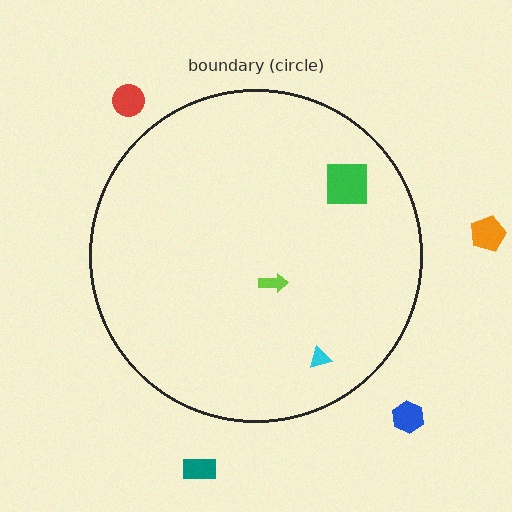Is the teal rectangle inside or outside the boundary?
Outside.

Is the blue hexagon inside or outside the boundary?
Outside.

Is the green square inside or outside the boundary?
Inside.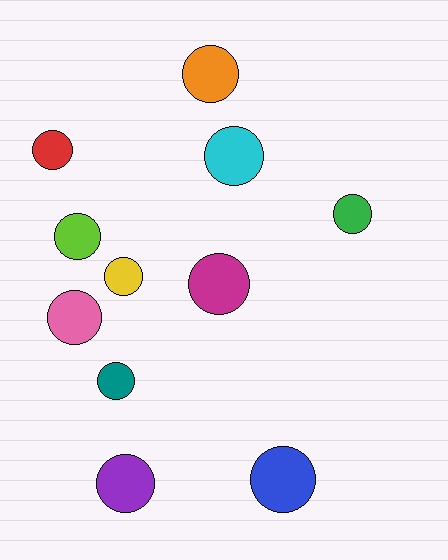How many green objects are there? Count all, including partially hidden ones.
There is 1 green object.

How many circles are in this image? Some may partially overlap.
There are 11 circles.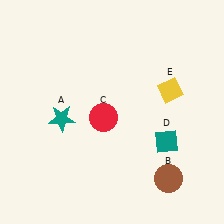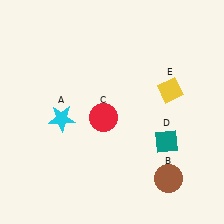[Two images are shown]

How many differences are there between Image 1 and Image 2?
There is 1 difference between the two images.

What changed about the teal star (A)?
In Image 1, A is teal. In Image 2, it changed to cyan.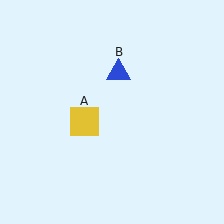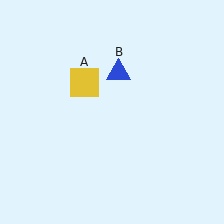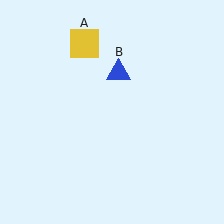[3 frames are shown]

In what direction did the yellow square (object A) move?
The yellow square (object A) moved up.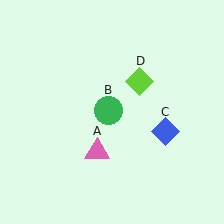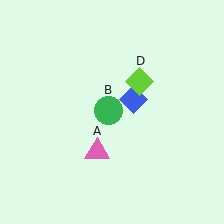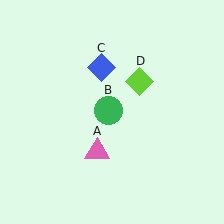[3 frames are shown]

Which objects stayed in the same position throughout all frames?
Pink triangle (object A) and green circle (object B) and lime diamond (object D) remained stationary.